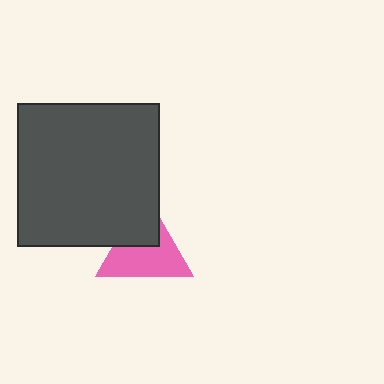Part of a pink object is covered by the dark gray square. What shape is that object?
It is a triangle.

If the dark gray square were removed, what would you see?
You would see the complete pink triangle.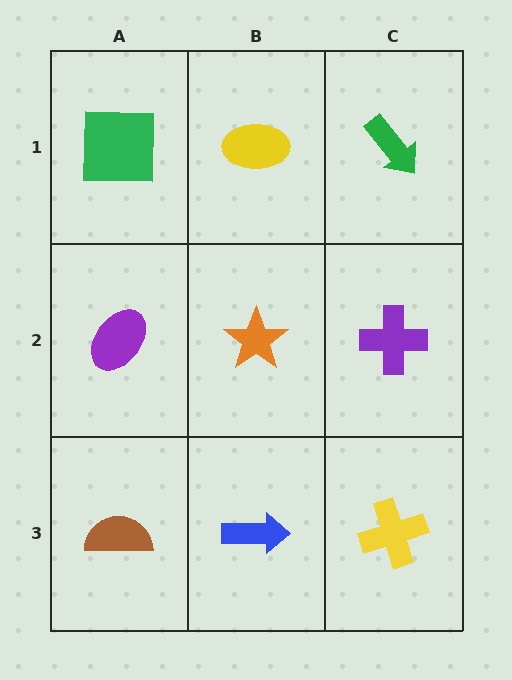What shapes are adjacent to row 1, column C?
A purple cross (row 2, column C), a yellow ellipse (row 1, column B).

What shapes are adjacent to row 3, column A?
A purple ellipse (row 2, column A), a blue arrow (row 3, column B).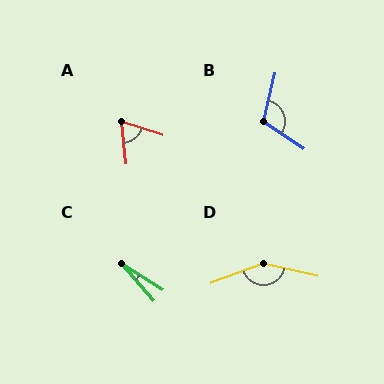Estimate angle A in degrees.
Approximately 66 degrees.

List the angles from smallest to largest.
C (17°), A (66°), B (111°), D (146°).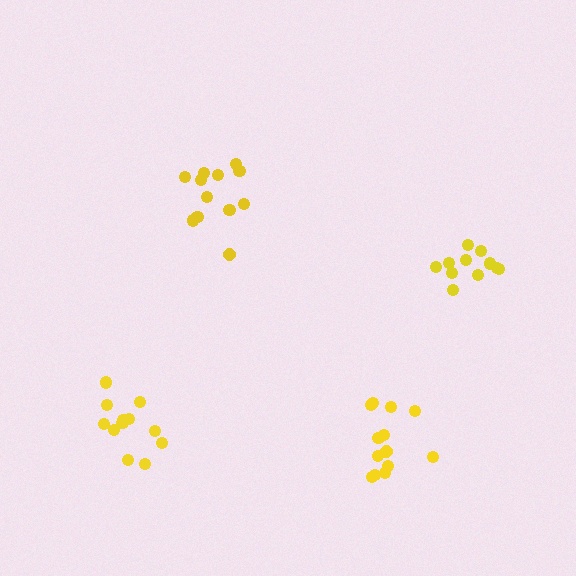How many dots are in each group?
Group 1: 12 dots, Group 2: 12 dots, Group 3: 11 dots, Group 4: 13 dots (48 total).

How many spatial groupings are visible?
There are 4 spatial groupings.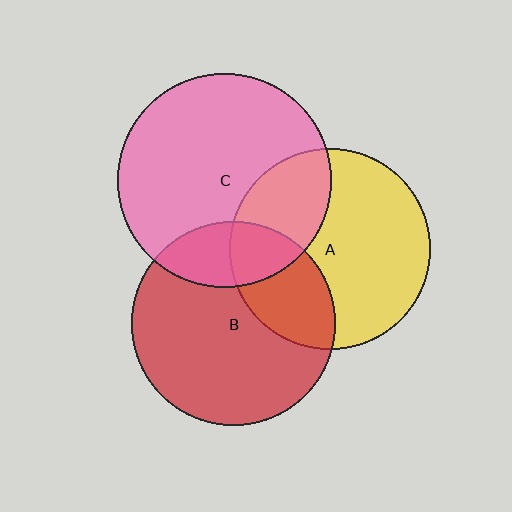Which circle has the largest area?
Circle C (pink).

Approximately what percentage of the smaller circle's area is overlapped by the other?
Approximately 30%.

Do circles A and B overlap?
Yes.